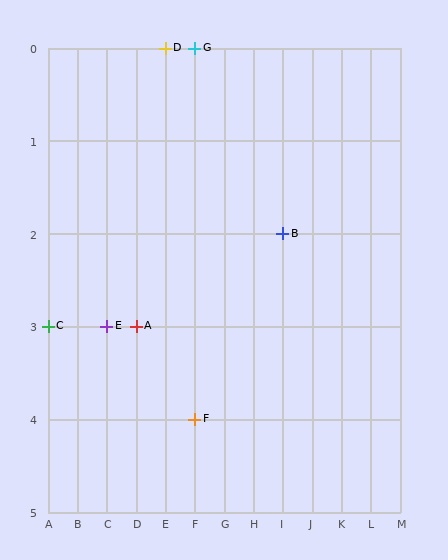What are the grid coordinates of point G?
Point G is at grid coordinates (F, 0).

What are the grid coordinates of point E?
Point E is at grid coordinates (C, 3).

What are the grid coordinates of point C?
Point C is at grid coordinates (A, 3).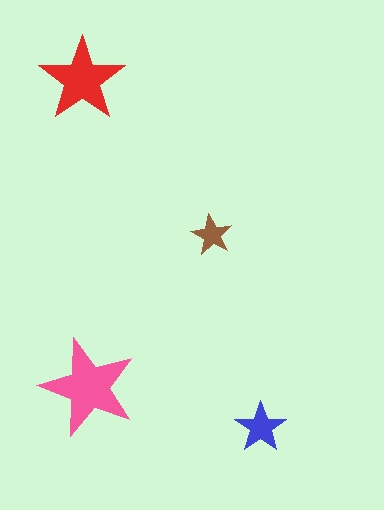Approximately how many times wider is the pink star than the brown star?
About 2.5 times wider.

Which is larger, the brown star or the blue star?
The blue one.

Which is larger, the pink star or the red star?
The pink one.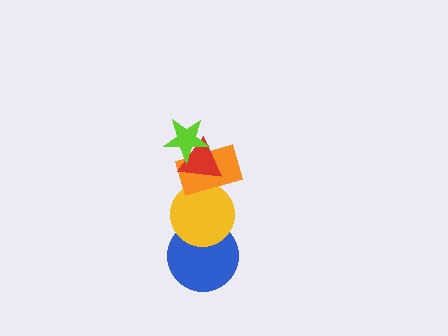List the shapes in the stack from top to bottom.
From top to bottom: the lime star, the red triangle, the orange rectangle, the yellow circle, the blue circle.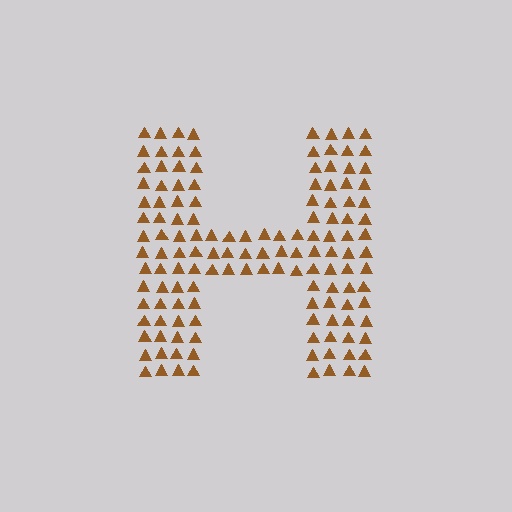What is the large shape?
The large shape is the letter H.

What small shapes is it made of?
It is made of small triangles.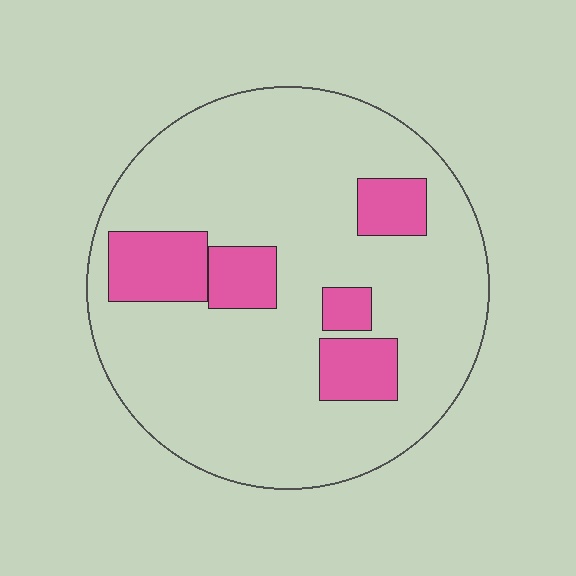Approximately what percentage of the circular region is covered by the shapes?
Approximately 20%.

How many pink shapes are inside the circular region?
5.